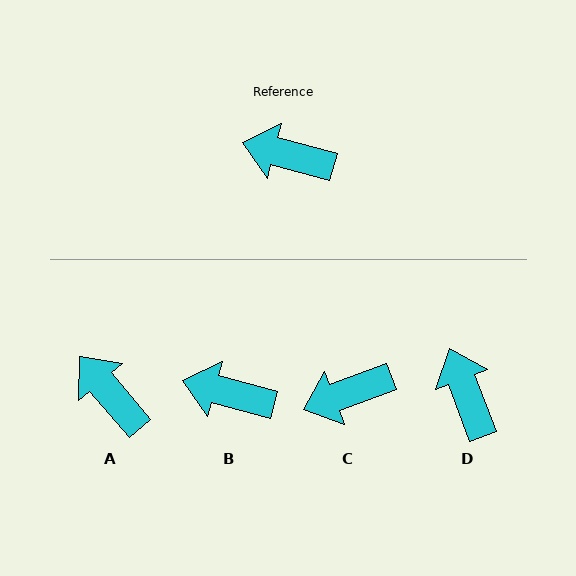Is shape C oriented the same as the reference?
No, it is off by about 35 degrees.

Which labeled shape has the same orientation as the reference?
B.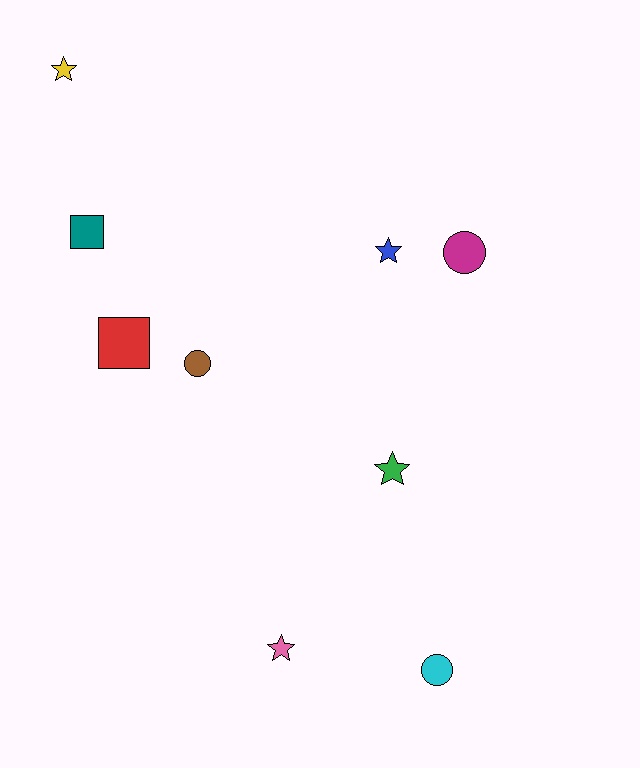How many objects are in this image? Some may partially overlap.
There are 9 objects.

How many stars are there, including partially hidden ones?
There are 4 stars.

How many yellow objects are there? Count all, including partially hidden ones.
There is 1 yellow object.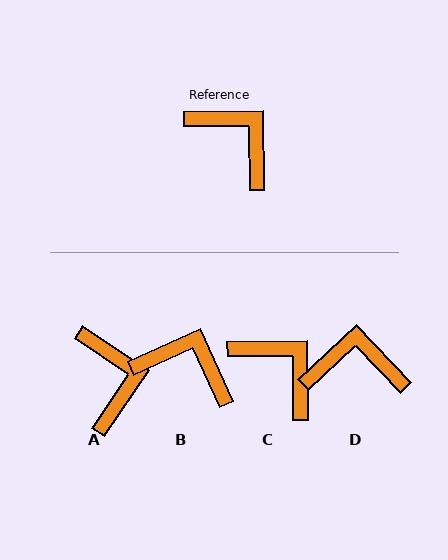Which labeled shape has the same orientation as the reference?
C.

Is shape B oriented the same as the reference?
No, it is off by about 24 degrees.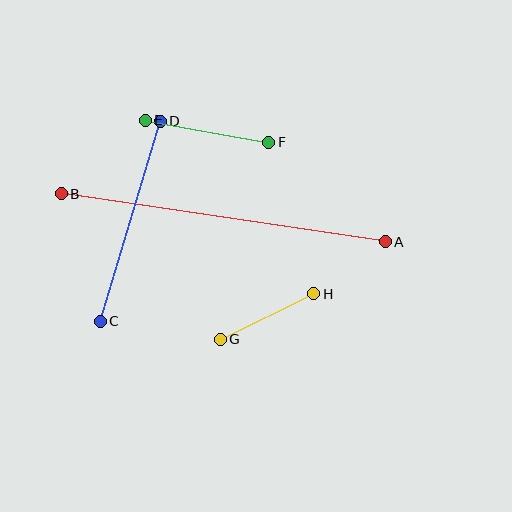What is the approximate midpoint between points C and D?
The midpoint is at approximately (130, 221) pixels.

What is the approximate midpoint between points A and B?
The midpoint is at approximately (223, 218) pixels.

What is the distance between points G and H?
The distance is approximately 104 pixels.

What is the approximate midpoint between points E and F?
The midpoint is at approximately (207, 131) pixels.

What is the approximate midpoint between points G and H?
The midpoint is at approximately (267, 316) pixels.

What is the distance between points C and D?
The distance is approximately 209 pixels.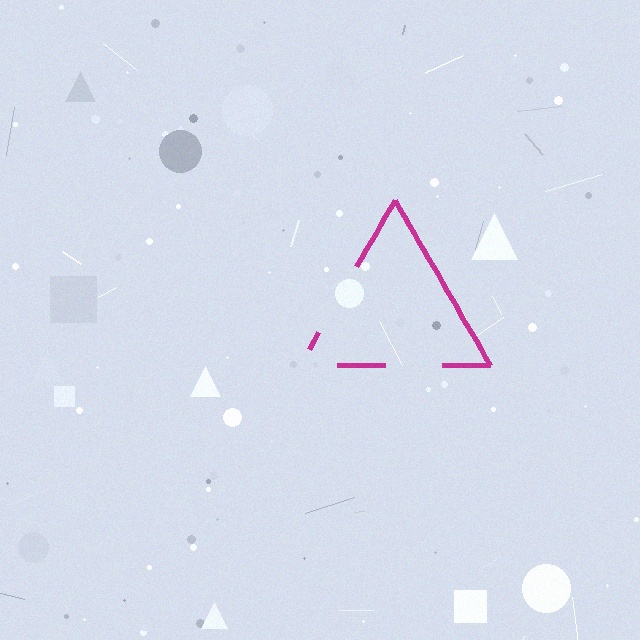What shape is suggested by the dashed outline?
The dashed outline suggests a triangle.